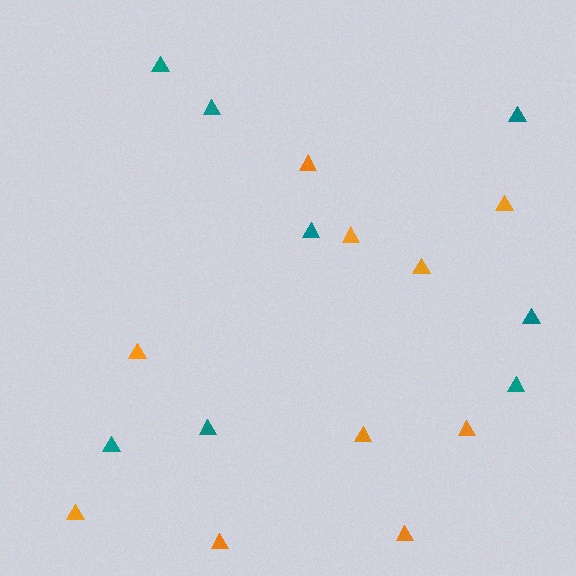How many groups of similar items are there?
There are 2 groups: one group of teal triangles (8) and one group of orange triangles (10).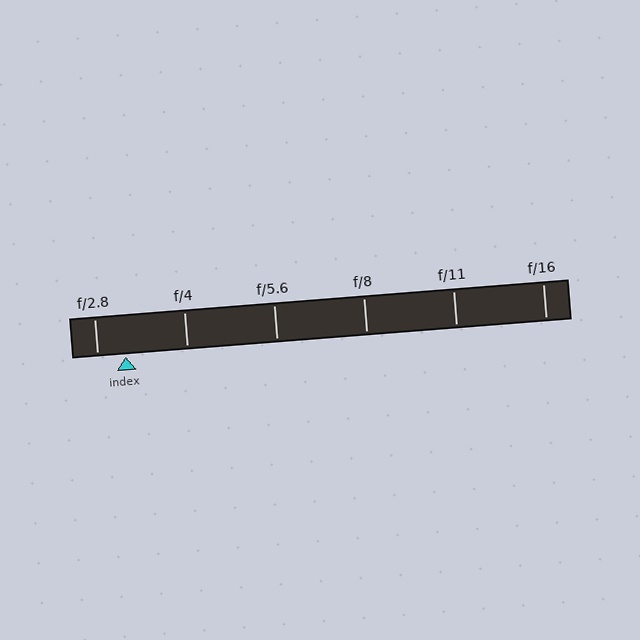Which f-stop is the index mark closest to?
The index mark is closest to f/2.8.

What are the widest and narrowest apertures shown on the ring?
The widest aperture shown is f/2.8 and the narrowest is f/16.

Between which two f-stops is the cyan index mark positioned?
The index mark is between f/2.8 and f/4.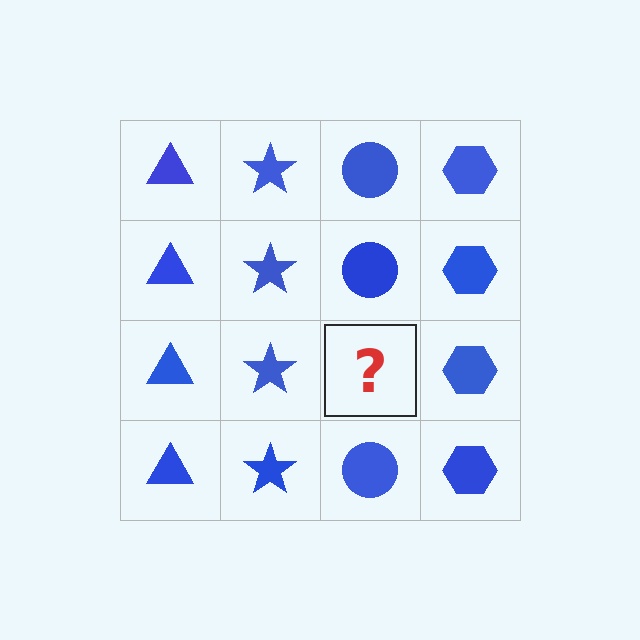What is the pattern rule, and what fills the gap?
The rule is that each column has a consistent shape. The gap should be filled with a blue circle.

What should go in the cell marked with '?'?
The missing cell should contain a blue circle.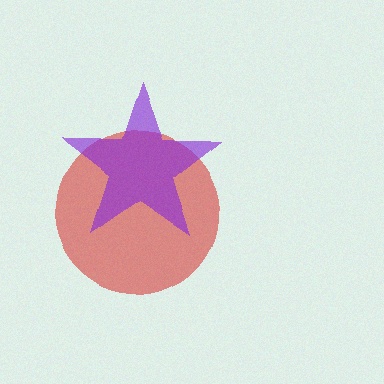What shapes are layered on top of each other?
The layered shapes are: a red circle, a purple star.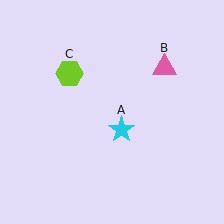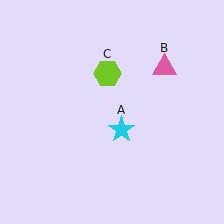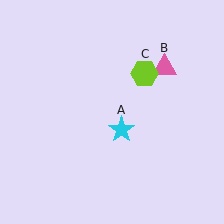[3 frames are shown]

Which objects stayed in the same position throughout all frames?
Cyan star (object A) and pink triangle (object B) remained stationary.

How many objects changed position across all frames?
1 object changed position: lime hexagon (object C).